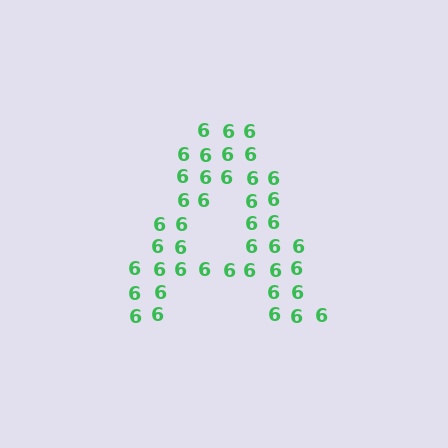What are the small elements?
The small elements are digit 6's.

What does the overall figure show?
The overall figure shows the letter A.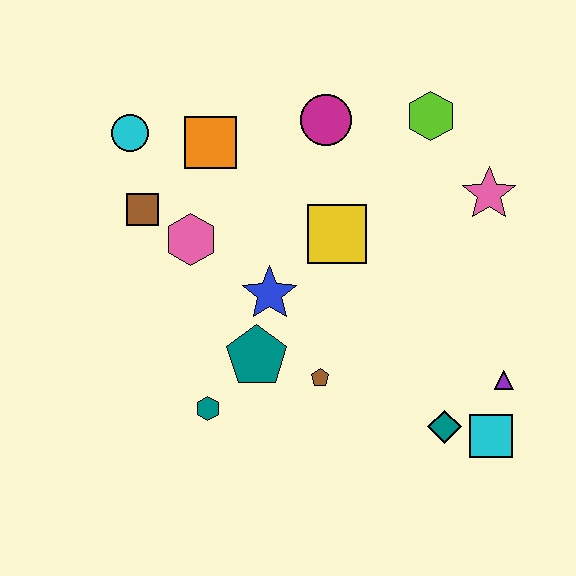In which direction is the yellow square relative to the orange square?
The yellow square is to the right of the orange square.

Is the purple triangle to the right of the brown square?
Yes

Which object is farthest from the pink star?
The cyan circle is farthest from the pink star.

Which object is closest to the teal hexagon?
The teal pentagon is closest to the teal hexagon.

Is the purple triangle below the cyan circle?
Yes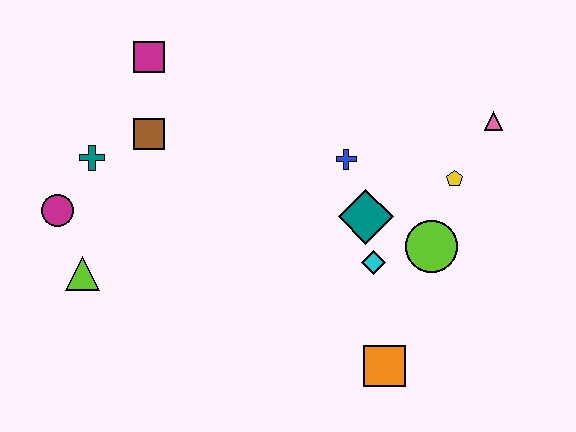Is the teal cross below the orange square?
No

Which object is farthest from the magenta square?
The orange square is farthest from the magenta square.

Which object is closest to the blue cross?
The teal diamond is closest to the blue cross.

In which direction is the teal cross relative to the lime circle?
The teal cross is to the left of the lime circle.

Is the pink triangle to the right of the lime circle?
Yes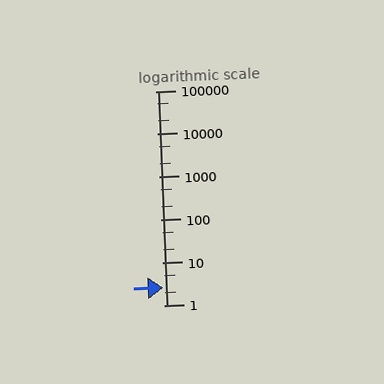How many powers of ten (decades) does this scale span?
The scale spans 5 decades, from 1 to 100000.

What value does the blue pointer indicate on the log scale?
The pointer indicates approximately 2.6.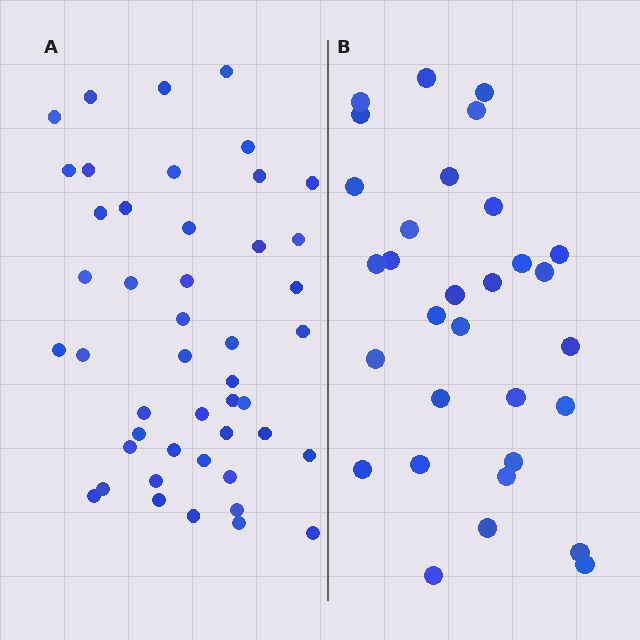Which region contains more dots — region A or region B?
Region A (the left region) has more dots.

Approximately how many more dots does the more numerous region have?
Region A has approximately 15 more dots than region B.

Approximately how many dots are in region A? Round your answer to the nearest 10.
About 50 dots. (The exact count is 46, which rounds to 50.)